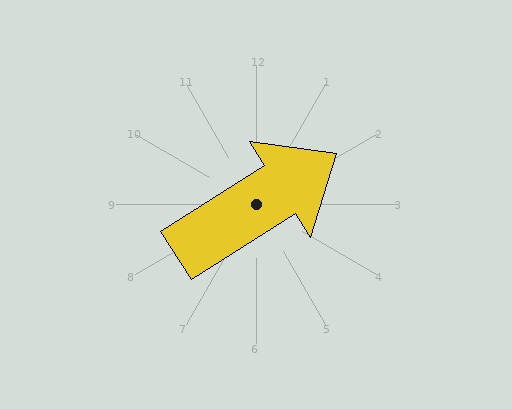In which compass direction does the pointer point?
Northeast.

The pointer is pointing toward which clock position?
Roughly 2 o'clock.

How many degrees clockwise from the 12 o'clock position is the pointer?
Approximately 58 degrees.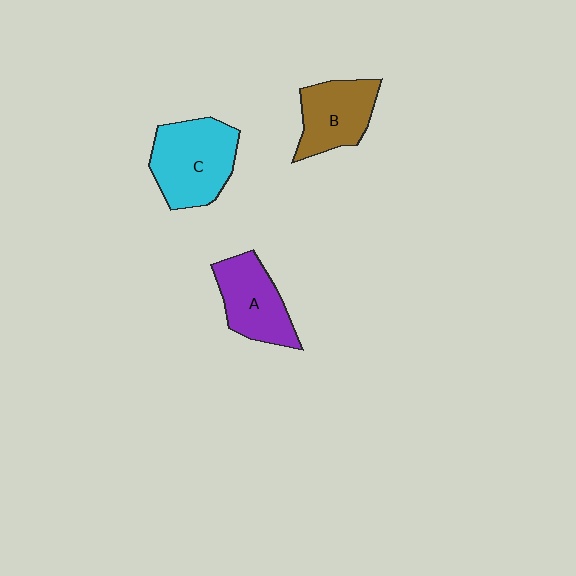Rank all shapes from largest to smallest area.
From largest to smallest: C (cyan), A (purple), B (brown).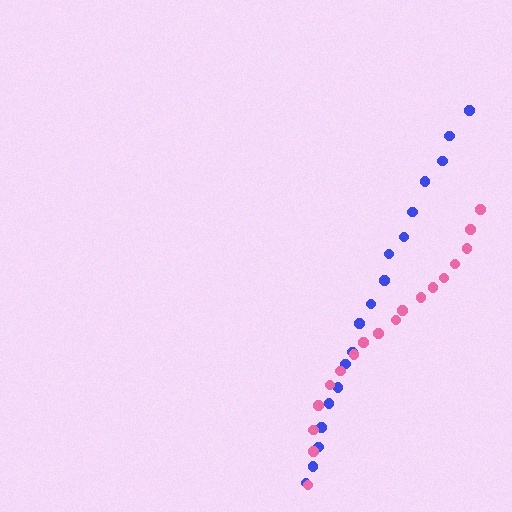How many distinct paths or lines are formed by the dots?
There are 2 distinct paths.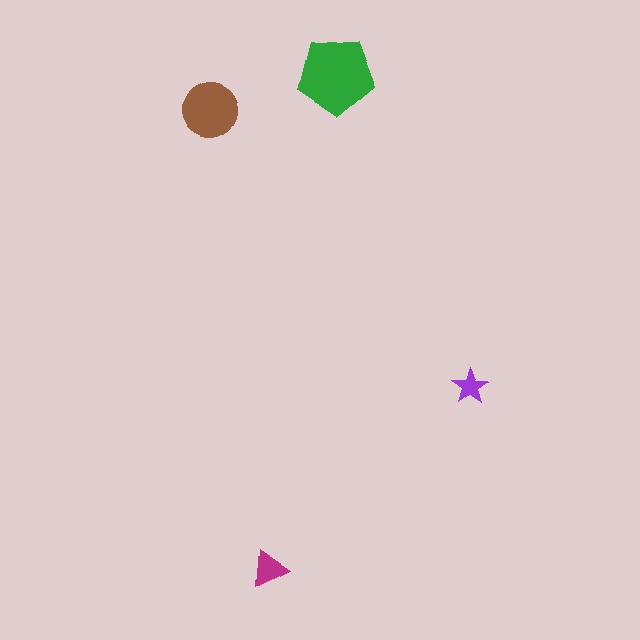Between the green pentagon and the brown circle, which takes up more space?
The green pentagon.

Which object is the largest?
The green pentagon.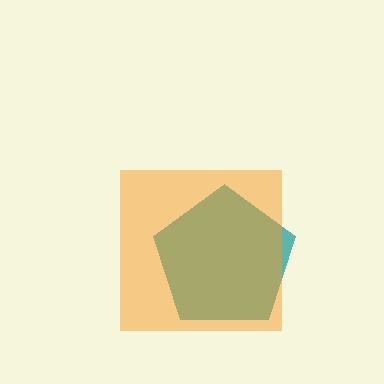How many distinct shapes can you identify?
There are 2 distinct shapes: a teal pentagon, an orange square.